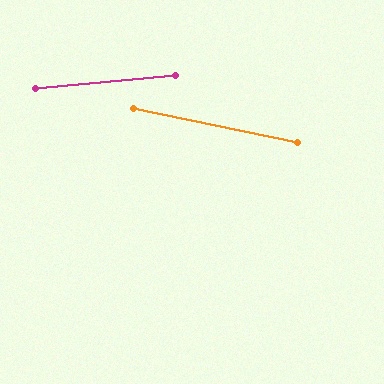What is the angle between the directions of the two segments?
Approximately 17 degrees.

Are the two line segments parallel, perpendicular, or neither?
Neither parallel nor perpendicular — they differ by about 17°.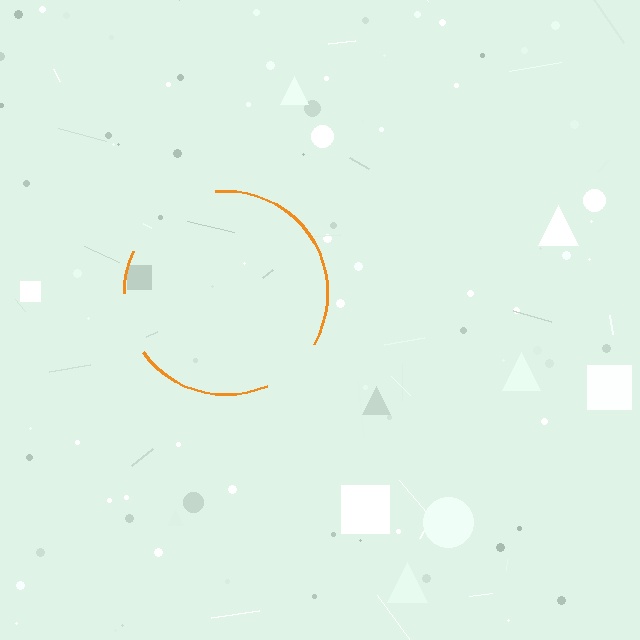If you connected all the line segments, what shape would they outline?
They would outline a circle.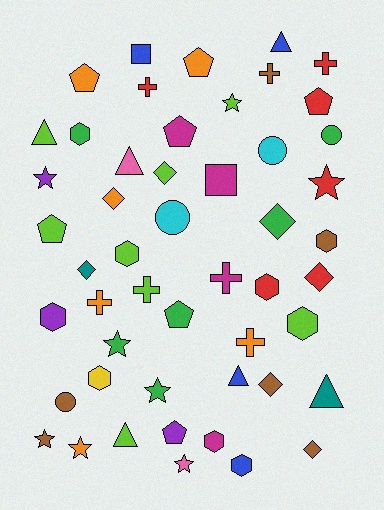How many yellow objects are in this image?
There is 1 yellow object.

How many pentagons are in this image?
There are 7 pentagons.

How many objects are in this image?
There are 50 objects.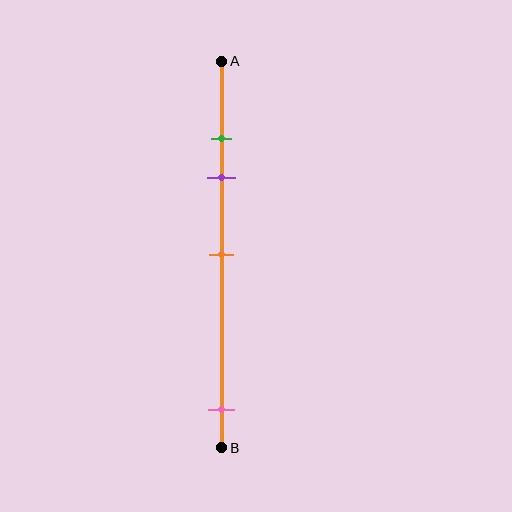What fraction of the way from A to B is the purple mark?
The purple mark is approximately 30% (0.3) of the way from A to B.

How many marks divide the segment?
There are 4 marks dividing the segment.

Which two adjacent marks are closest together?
The green and purple marks are the closest adjacent pair.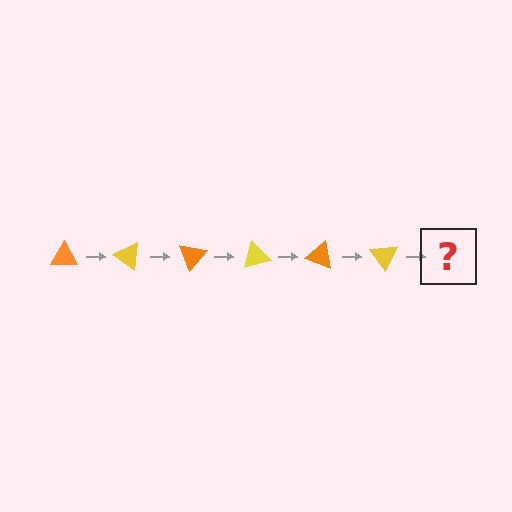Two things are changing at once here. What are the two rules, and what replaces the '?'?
The two rules are that it rotates 35 degrees each step and the color cycles through orange and yellow. The '?' should be an orange triangle, rotated 210 degrees from the start.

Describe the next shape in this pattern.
It should be an orange triangle, rotated 210 degrees from the start.